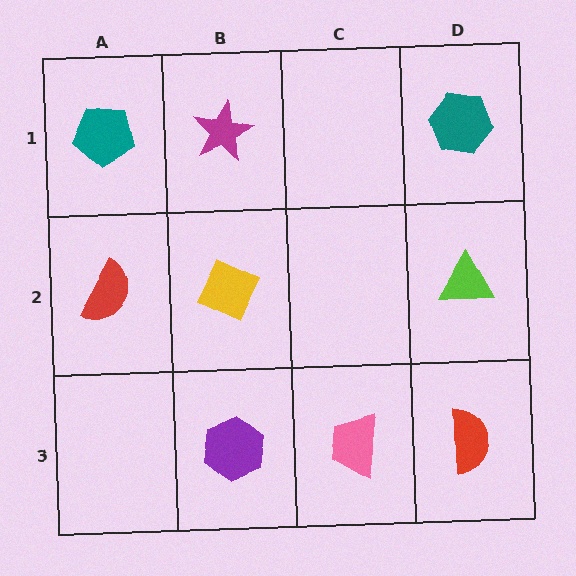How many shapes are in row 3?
3 shapes.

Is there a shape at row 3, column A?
No, that cell is empty.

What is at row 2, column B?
A yellow diamond.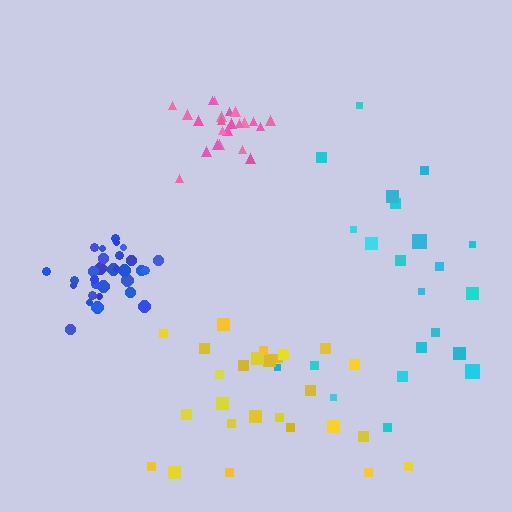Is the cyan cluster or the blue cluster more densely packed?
Blue.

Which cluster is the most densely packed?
Blue.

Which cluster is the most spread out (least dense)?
Cyan.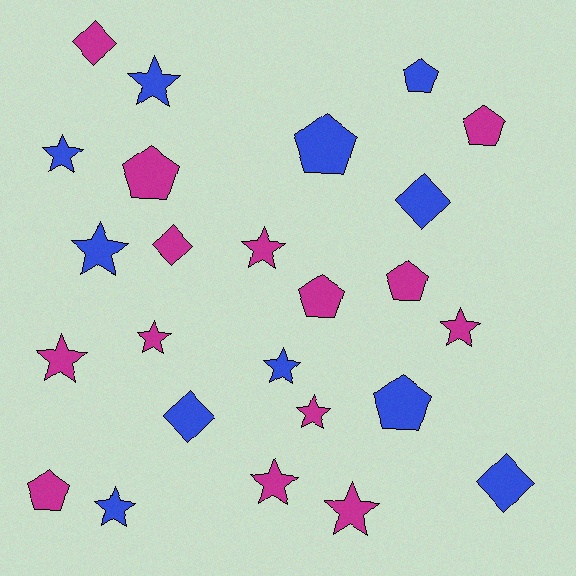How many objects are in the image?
There are 25 objects.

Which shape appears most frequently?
Star, with 12 objects.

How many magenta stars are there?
There are 7 magenta stars.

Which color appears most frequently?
Magenta, with 14 objects.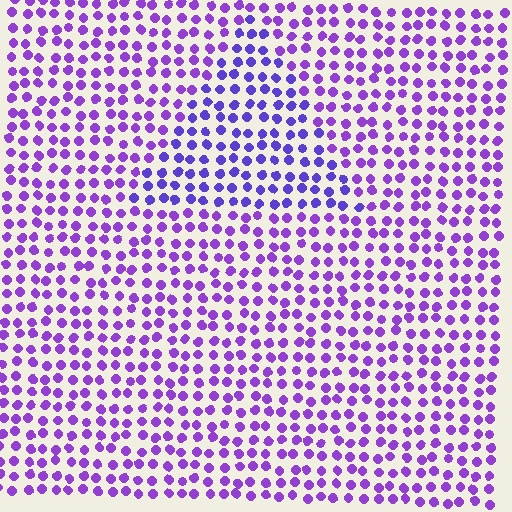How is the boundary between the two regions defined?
The boundary is defined purely by a slight shift in hue (about 23 degrees). Spacing, size, and orientation are identical on both sides.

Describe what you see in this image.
The image is filled with small purple elements in a uniform arrangement. A triangle-shaped region is visible where the elements are tinted to a slightly different hue, forming a subtle color boundary.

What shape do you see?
I see a triangle.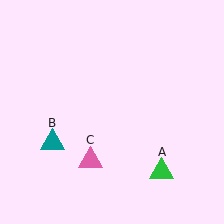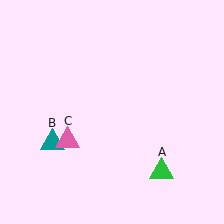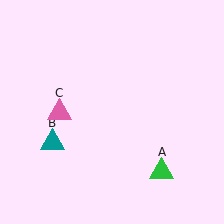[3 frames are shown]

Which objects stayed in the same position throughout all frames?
Green triangle (object A) and teal triangle (object B) remained stationary.